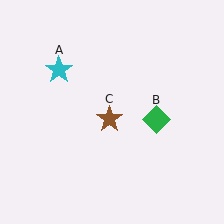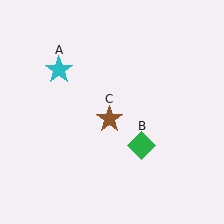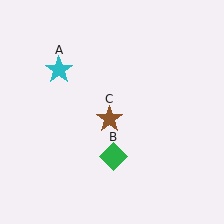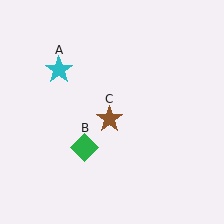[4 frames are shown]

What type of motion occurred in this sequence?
The green diamond (object B) rotated clockwise around the center of the scene.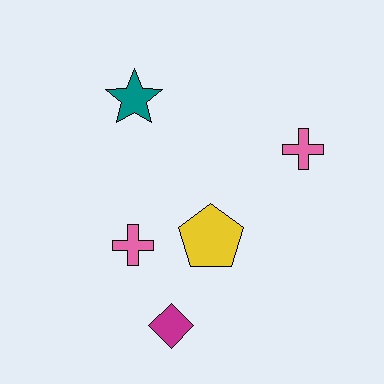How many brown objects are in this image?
There are no brown objects.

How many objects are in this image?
There are 5 objects.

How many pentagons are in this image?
There is 1 pentagon.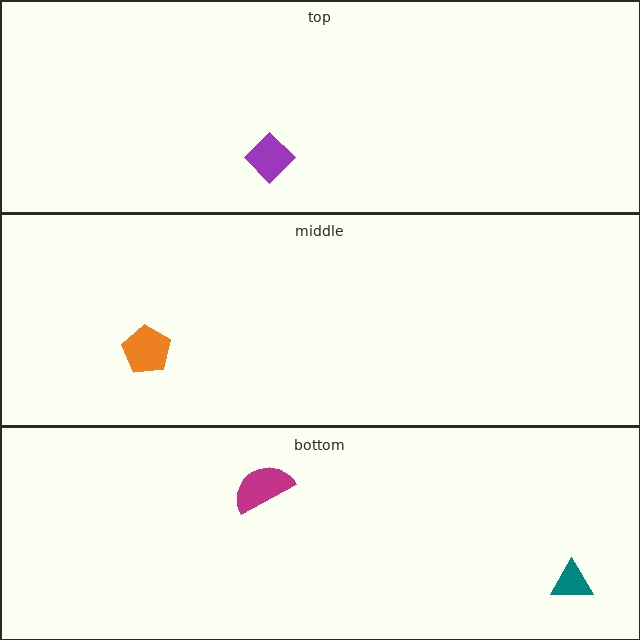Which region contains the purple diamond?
The top region.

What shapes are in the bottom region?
The magenta semicircle, the teal triangle.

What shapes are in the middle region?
The orange pentagon.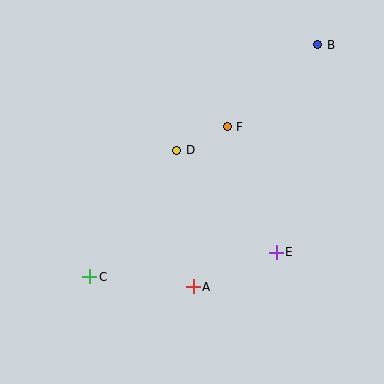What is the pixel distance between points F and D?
The distance between F and D is 56 pixels.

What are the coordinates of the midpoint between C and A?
The midpoint between C and A is at (142, 282).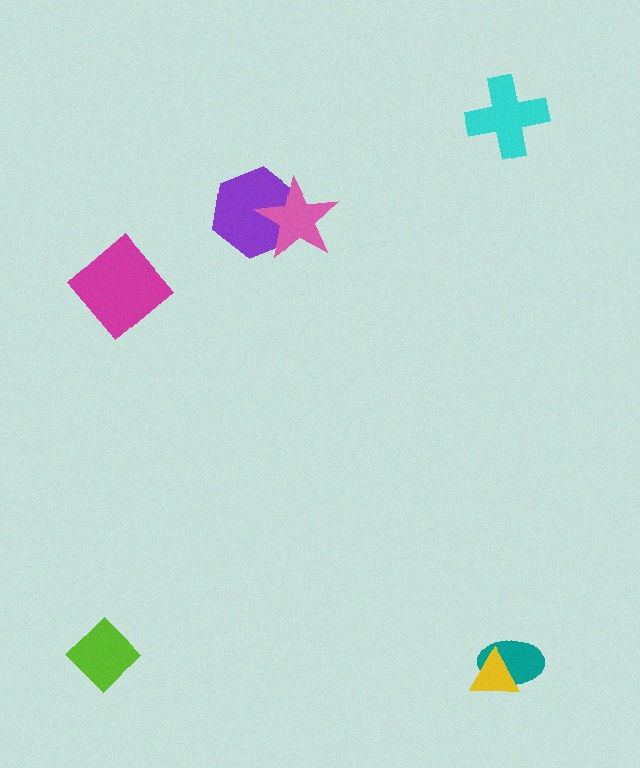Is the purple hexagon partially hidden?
Yes, it is partially covered by another shape.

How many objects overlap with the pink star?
1 object overlaps with the pink star.